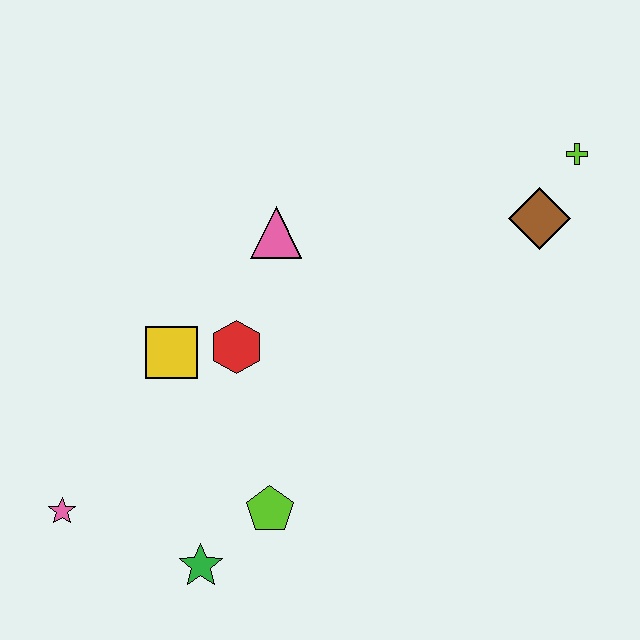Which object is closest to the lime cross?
The brown diamond is closest to the lime cross.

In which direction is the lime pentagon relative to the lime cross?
The lime pentagon is below the lime cross.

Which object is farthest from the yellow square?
The lime cross is farthest from the yellow square.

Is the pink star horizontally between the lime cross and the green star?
No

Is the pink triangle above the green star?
Yes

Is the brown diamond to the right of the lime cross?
No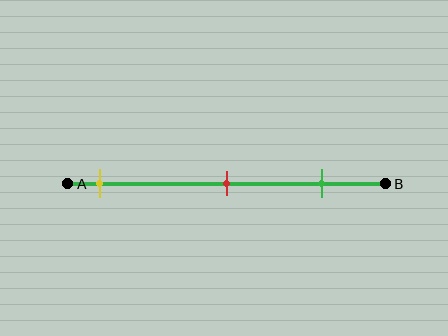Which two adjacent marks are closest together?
The red and green marks are the closest adjacent pair.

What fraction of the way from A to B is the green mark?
The green mark is approximately 80% (0.8) of the way from A to B.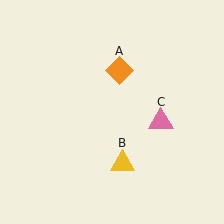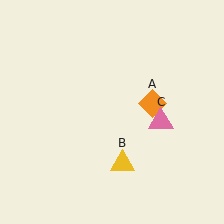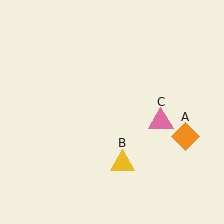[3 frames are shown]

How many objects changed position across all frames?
1 object changed position: orange diamond (object A).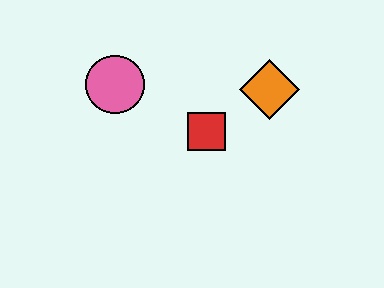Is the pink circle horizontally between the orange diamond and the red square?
No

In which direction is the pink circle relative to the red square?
The pink circle is to the left of the red square.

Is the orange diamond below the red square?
No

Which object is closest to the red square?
The orange diamond is closest to the red square.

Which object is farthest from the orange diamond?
The pink circle is farthest from the orange diamond.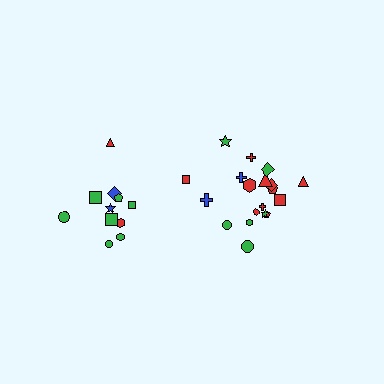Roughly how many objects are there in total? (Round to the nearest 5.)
Roughly 30 objects in total.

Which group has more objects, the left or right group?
The right group.